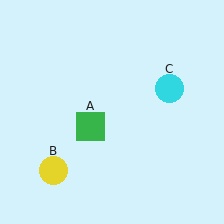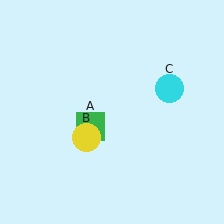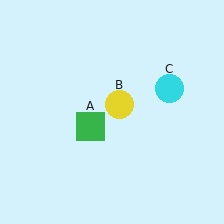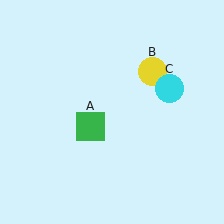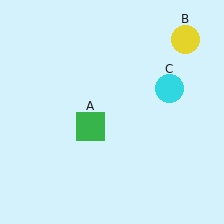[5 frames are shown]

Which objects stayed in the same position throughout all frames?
Green square (object A) and cyan circle (object C) remained stationary.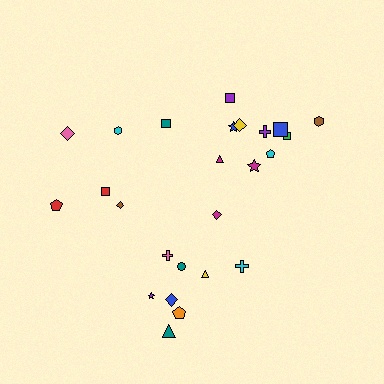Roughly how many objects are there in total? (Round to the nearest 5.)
Roughly 25 objects in total.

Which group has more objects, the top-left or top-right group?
The top-right group.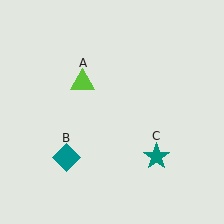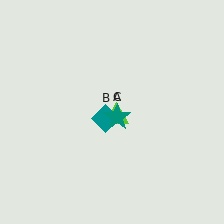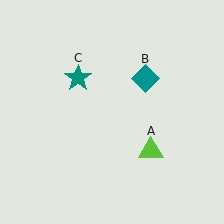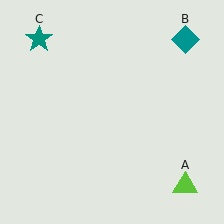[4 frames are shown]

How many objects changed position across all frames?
3 objects changed position: lime triangle (object A), teal diamond (object B), teal star (object C).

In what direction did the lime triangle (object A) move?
The lime triangle (object A) moved down and to the right.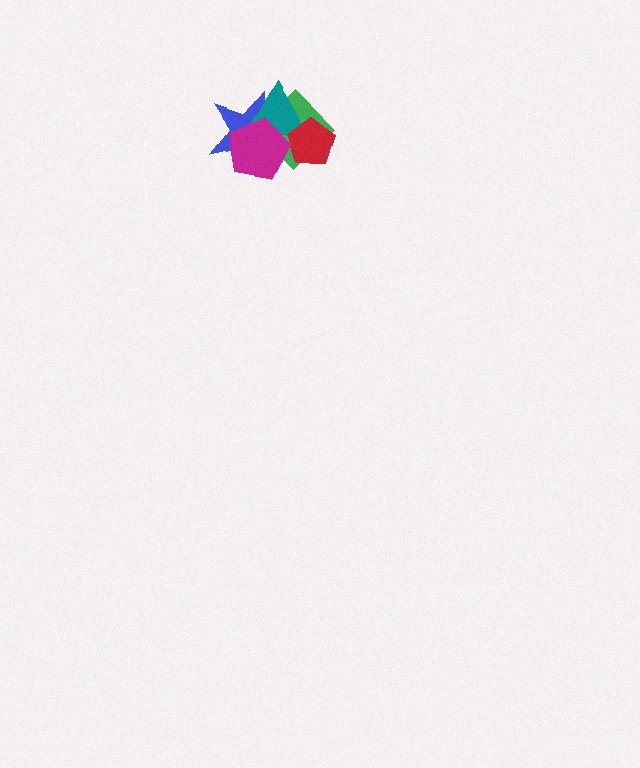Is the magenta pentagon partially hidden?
No, no other shape covers it.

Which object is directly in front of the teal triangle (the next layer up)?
The red pentagon is directly in front of the teal triangle.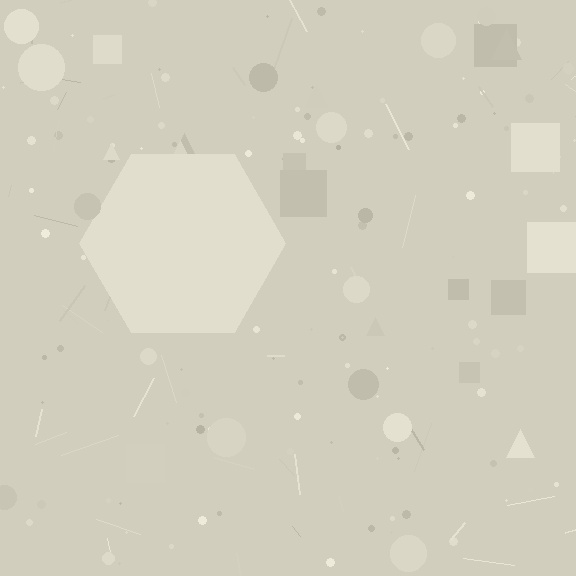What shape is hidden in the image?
A hexagon is hidden in the image.